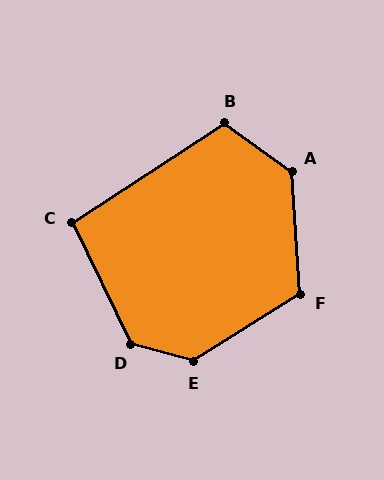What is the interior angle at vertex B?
Approximately 111 degrees (obtuse).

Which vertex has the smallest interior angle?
C, at approximately 97 degrees.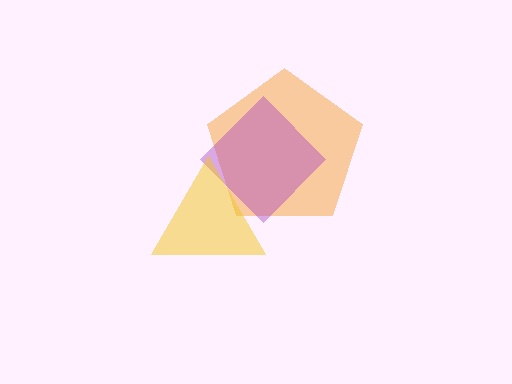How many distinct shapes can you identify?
There are 3 distinct shapes: an orange pentagon, a purple diamond, a yellow triangle.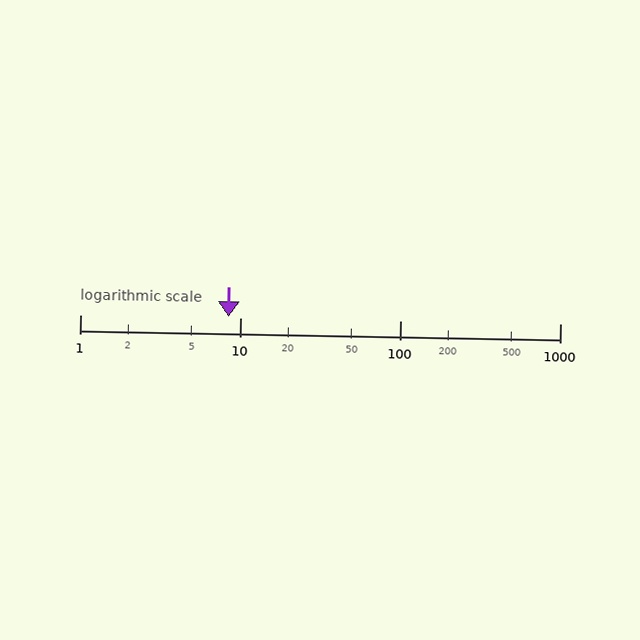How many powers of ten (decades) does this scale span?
The scale spans 3 decades, from 1 to 1000.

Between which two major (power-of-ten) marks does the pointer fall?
The pointer is between 1 and 10.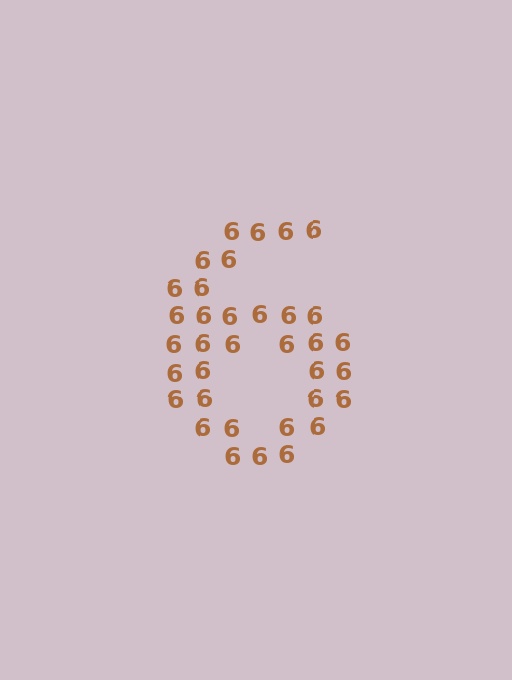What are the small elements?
The small elements are digit 6's.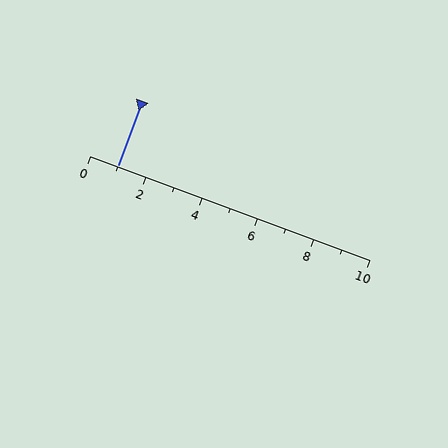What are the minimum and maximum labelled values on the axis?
The axis runs from 0 to 10.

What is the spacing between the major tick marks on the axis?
The major ticks are spaced 2 apart.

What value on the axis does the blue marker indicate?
The marker indicates approximately 1.